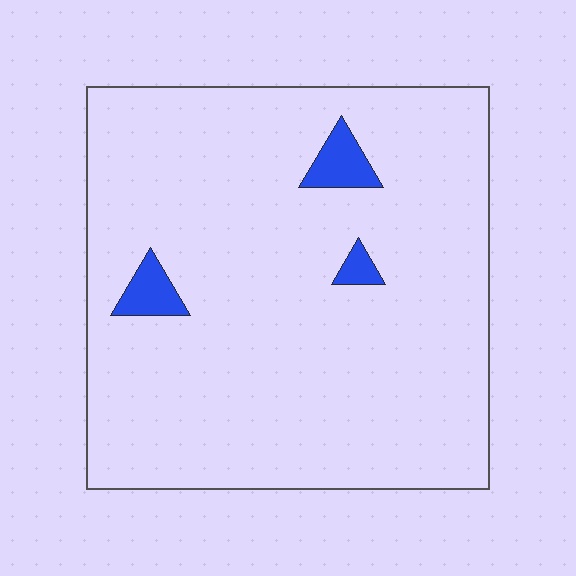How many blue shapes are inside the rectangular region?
3.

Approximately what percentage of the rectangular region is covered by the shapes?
Approximately 5%.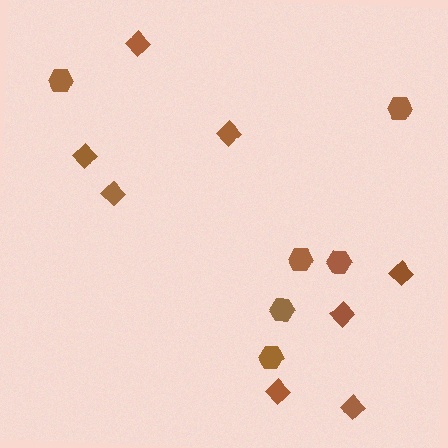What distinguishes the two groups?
There are 2 groups: one group of hexagons (6) and one group of diamonds (8).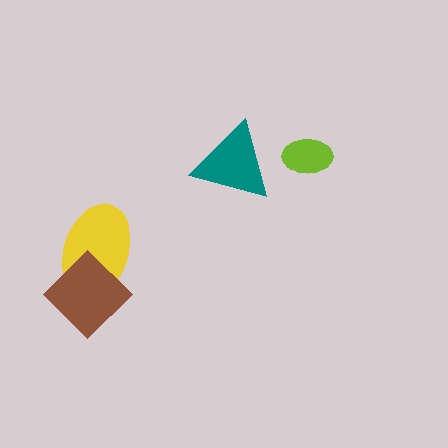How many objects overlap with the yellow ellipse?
1 object overlaps with the yellow ellipse.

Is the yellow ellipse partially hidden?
Yes, it is partially covered by another shape.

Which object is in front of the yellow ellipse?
The brown diamond is in front of the yellow ellipse.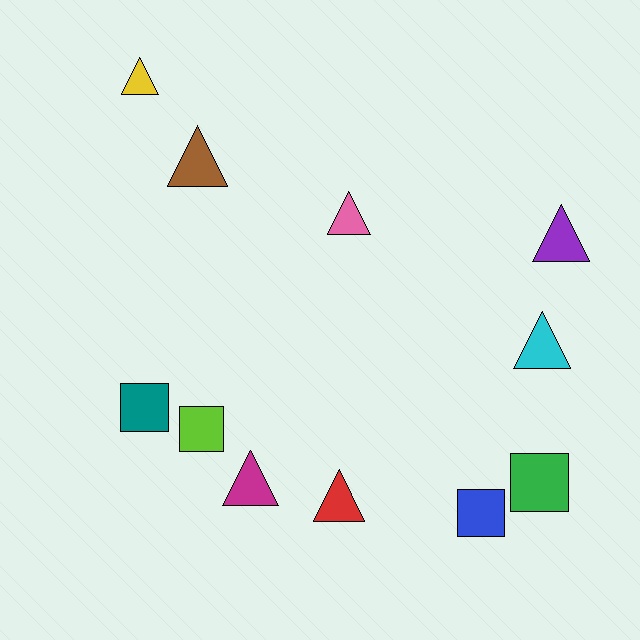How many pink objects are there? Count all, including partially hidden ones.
There is 1 pink object.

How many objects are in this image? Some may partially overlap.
There are 11 objects.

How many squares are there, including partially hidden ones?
There are 4 squares.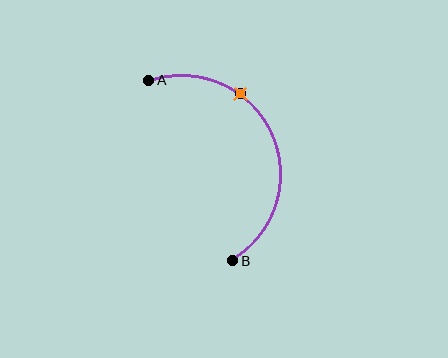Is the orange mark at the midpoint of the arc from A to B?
No. The orange mark lies on the arc but is closer to endpoint A. The arc midpoint would be at the point on the curve equidistant along the arc from both A and B.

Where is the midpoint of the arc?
The arc midpoint is the point on the curve farthest from the straight line joining A and B. It sits to the right of that line.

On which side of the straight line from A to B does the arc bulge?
The arc bulges to the right of the straight line connecting A and B.